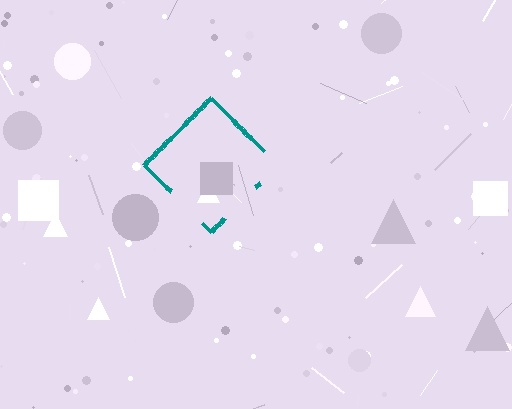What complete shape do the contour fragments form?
The contour fragments form a diamond.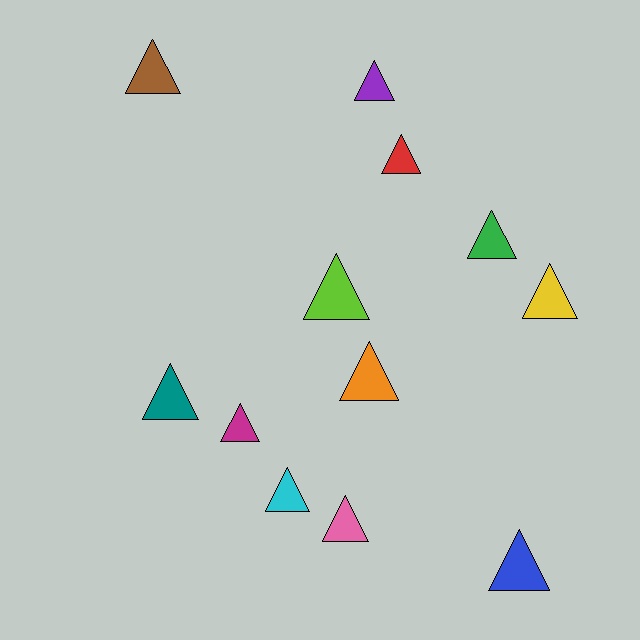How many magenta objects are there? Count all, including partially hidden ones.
There is 1 magenta object.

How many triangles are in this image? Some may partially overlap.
There are 12 triangles.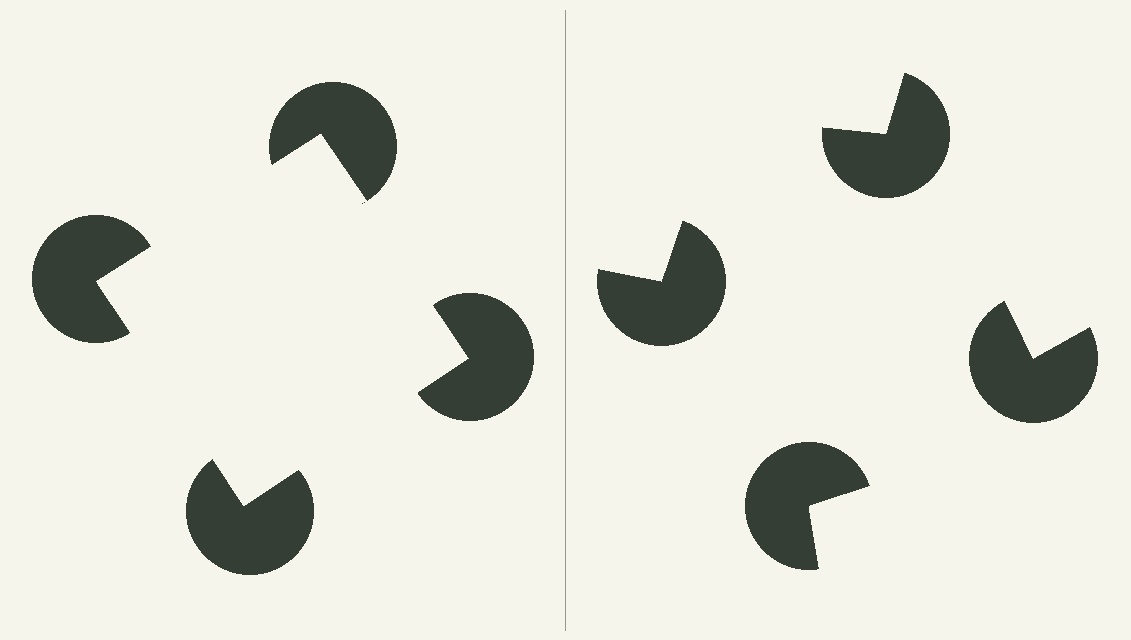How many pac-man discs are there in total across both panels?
8 — 4 on each side.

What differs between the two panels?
The pac-man discs are positioned identically on both sides; only the wedge orientations differ. On the left they align to a square; on the right they are misaligned.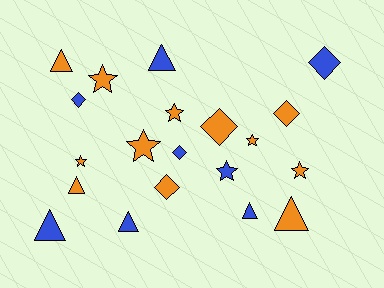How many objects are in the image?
There are 20 objects.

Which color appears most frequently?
Orange, with 12 objects.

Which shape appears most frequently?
Triangle, with 7 objects.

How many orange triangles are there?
There are 3 orange triangles.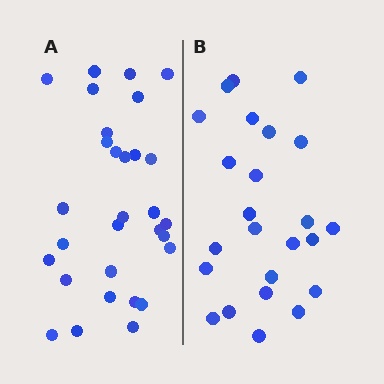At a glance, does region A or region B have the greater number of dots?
Region A (the left region) has more dots.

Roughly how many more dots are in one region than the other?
Region A has about 6 more dots than region B.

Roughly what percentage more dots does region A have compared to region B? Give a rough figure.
About 25% more.